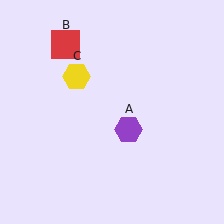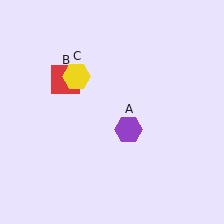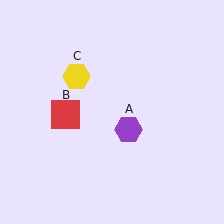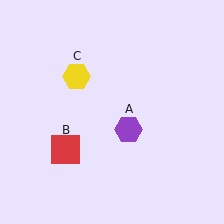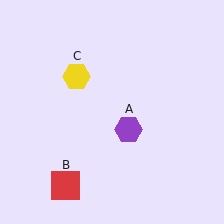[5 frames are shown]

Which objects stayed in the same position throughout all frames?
Purple hexagon (object A) and yellow hexagon (object C) remained stationary.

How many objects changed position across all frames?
1 object changed position: red square (object B).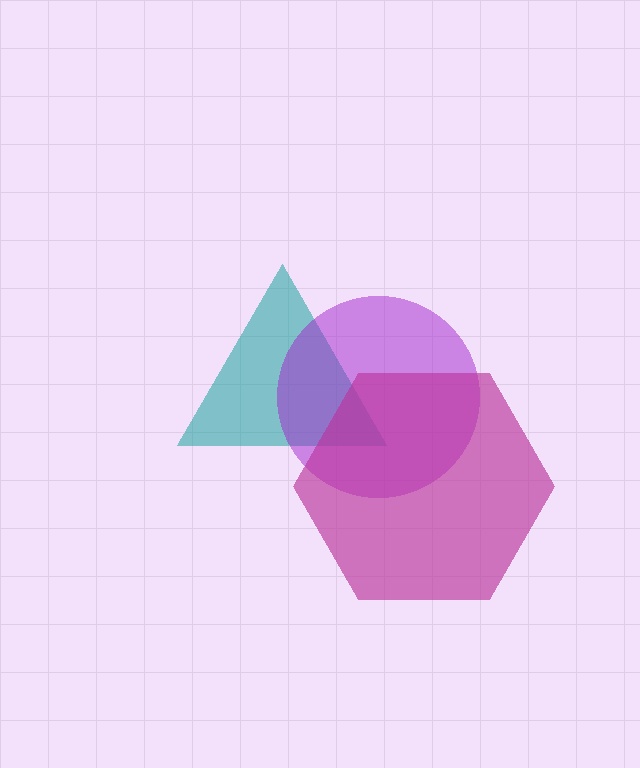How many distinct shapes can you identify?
There are 3 distinct shapes: a teal triangle, a purple circle, a magenta hexagon.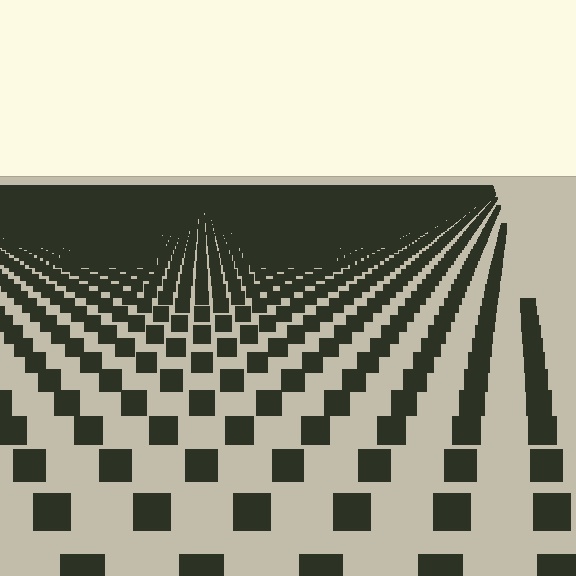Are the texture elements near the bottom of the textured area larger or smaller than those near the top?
Larger. Near the bottom, elements are closer to the viewer and appear at a bigger on-screen size.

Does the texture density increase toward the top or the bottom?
Density increases toward the top.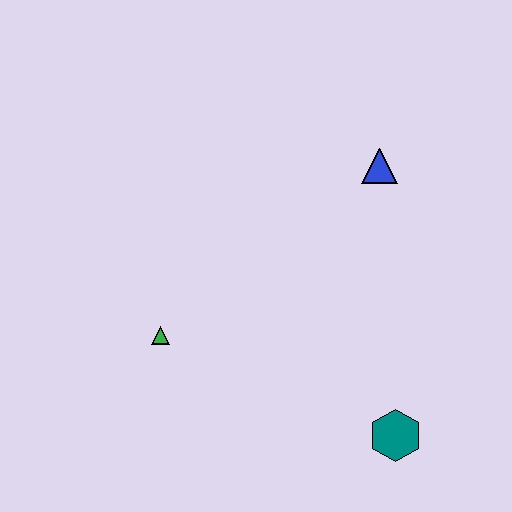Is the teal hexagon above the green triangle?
No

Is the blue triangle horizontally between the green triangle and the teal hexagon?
Yes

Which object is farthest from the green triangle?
The blue triangle is farthest from the green triangle.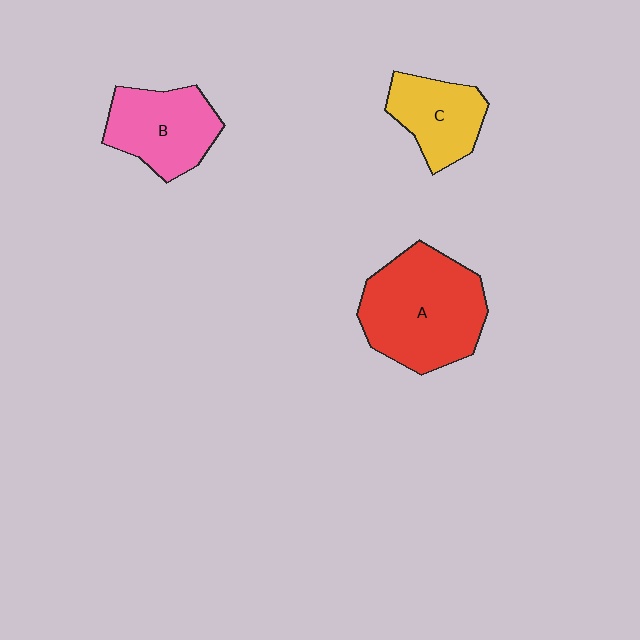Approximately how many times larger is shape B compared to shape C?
Approximately 1.2 times.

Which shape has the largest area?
Shape A (red).